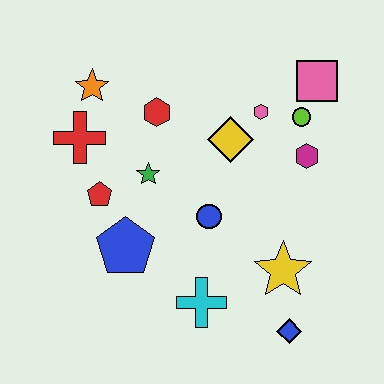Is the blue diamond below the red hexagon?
Yes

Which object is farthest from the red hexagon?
The blue diamond is farthest from the red hexagon.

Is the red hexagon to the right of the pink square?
No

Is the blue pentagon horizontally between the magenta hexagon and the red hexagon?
No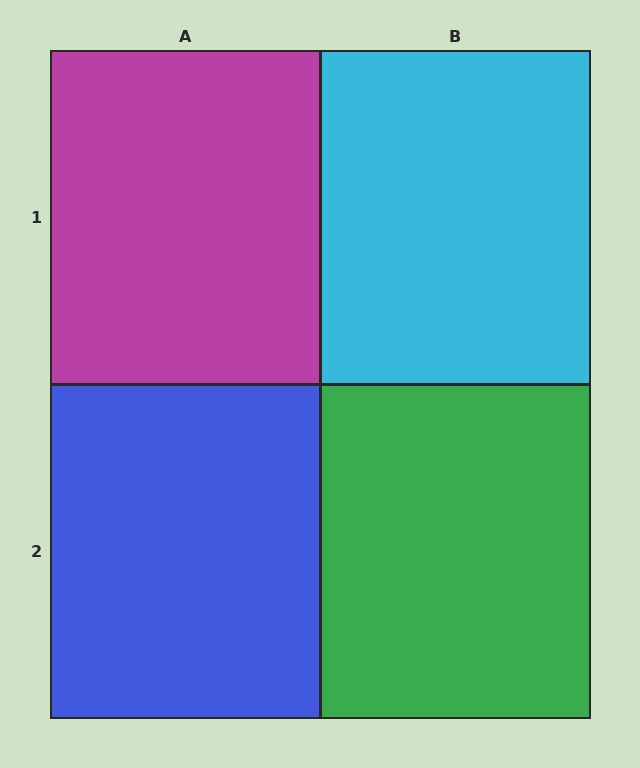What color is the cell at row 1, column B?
Cyan.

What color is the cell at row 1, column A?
Magenta.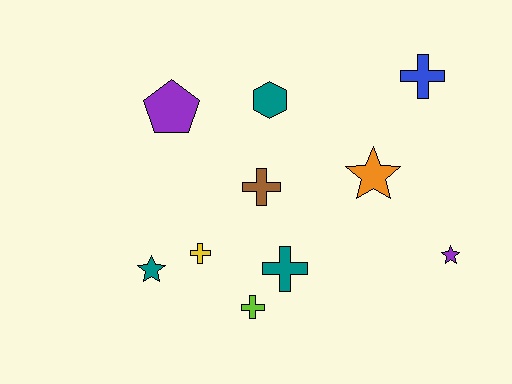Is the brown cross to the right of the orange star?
No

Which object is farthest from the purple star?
The purple pentagon is farthest from the purple star.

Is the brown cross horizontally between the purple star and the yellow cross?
Yes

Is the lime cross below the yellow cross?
Yes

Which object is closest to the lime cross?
The teal cross is closest to the lime cross.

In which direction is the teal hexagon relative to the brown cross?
The teal hexagon is above the brown cross.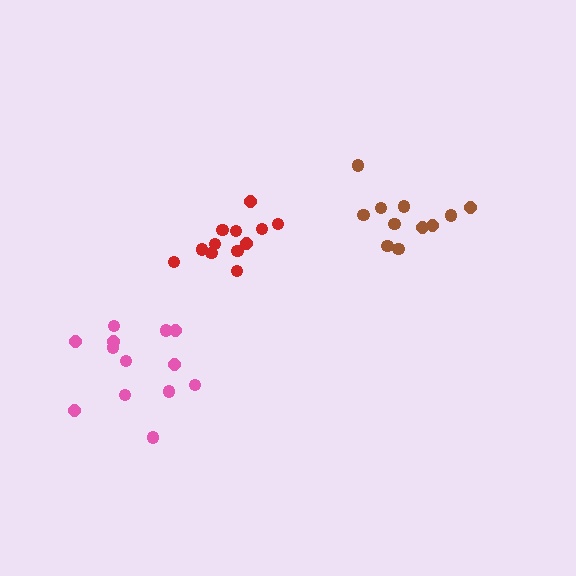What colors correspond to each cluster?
The clusters are colored: red, brown, pink.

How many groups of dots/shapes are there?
There are 3 groups.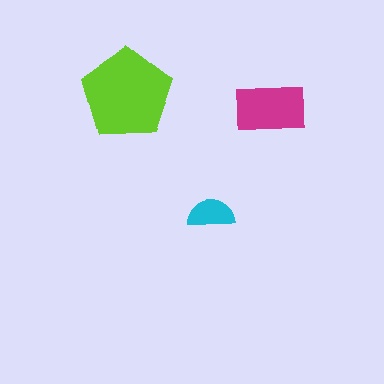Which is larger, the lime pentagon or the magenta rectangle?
The lime pentagon.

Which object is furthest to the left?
The lime pentagon is leftmost.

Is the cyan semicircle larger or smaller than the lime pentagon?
Smaller.